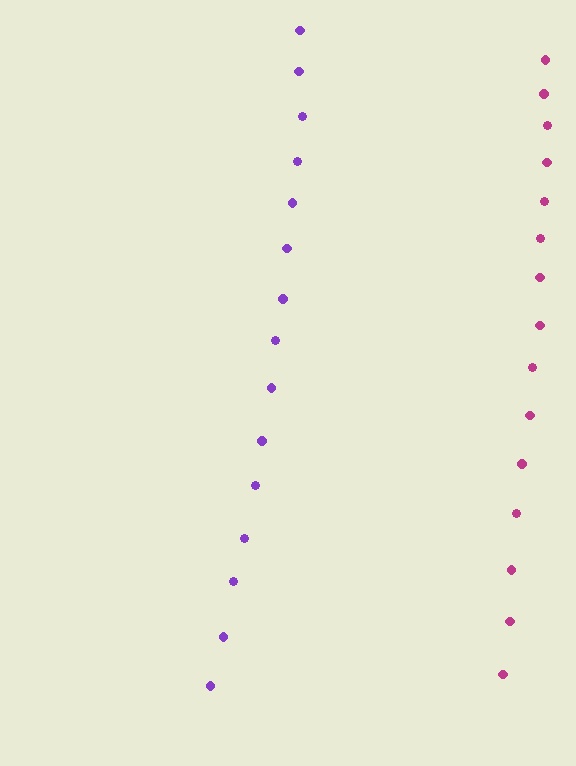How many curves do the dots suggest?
There are 2 distinct paths.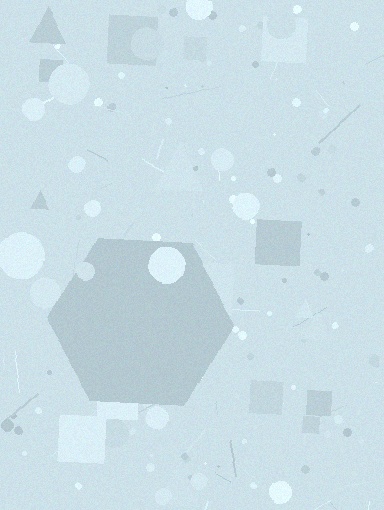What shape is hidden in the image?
A hexagon is hidden in the image.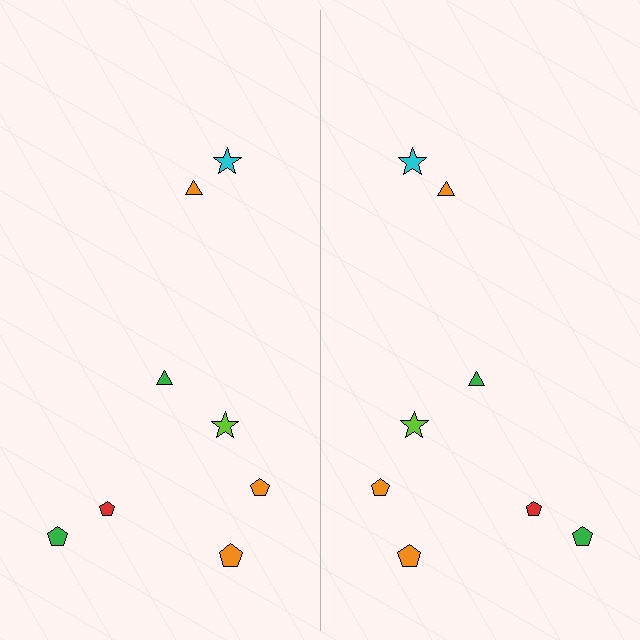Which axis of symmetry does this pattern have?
The pattern has a vertical axis of symmetry running through the center of the image.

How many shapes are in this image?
There are 16 shapes in this image.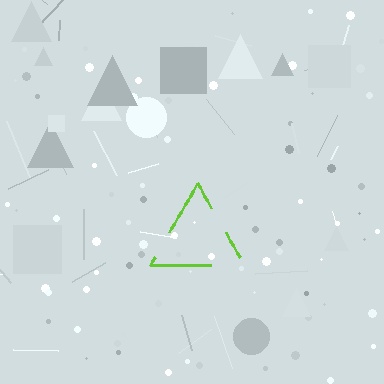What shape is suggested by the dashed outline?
The dashed outline suggests a triangle.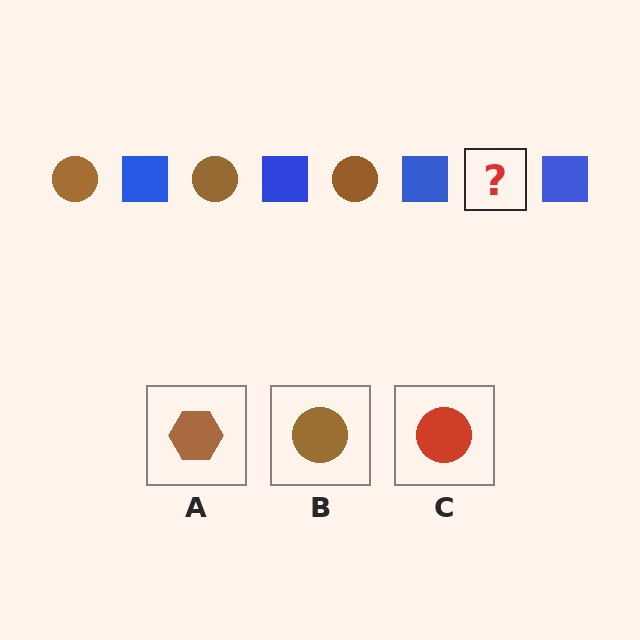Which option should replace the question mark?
Option B.